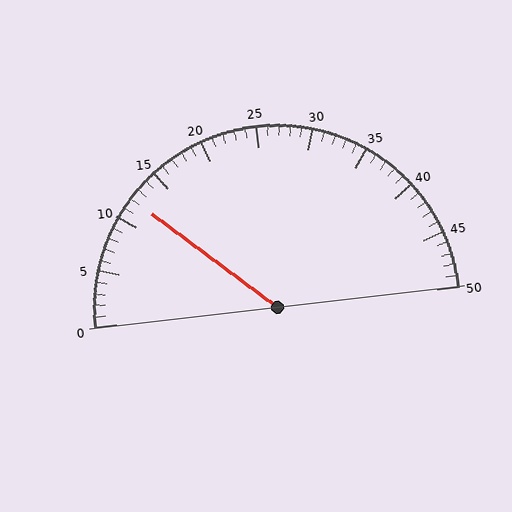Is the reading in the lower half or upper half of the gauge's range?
The reading is in the lower half of the range (0 to 50).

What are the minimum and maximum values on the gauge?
The gauge ranges from 0 to 50.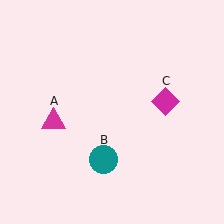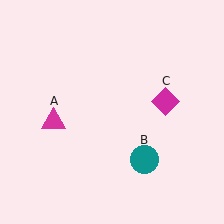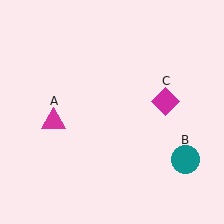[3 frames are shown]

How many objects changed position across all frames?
1 object changed position: teal circle (object B).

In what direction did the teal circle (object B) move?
The teal circle (object B) moved right.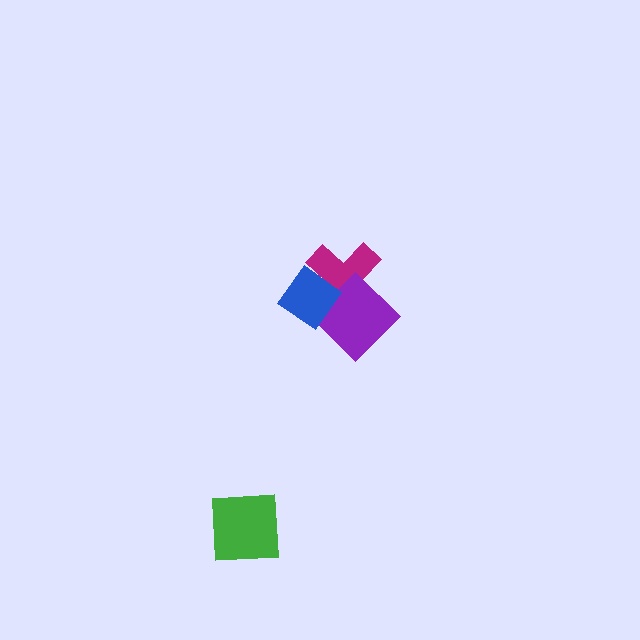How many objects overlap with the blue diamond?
2 objects overlap with the blue diamond.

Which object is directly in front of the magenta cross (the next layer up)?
The purple diamond is directly in front of the magenta cross.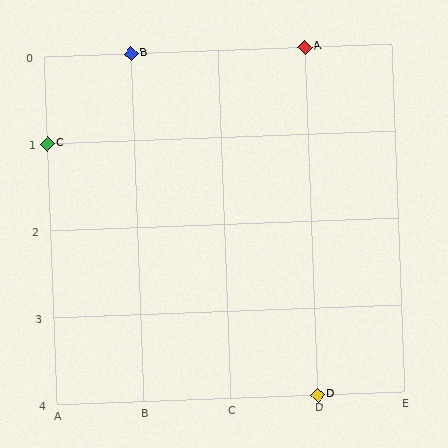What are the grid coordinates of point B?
Point B is at grid coordinates (B, 0).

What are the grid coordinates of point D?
Point D is at grid coordinates (D, 4).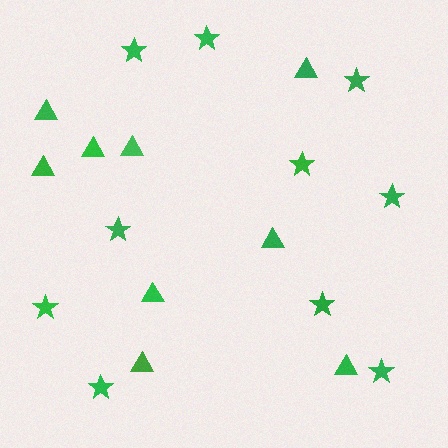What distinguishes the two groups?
There are 2 groups: one group of stars (10) and one group of triangles (9).